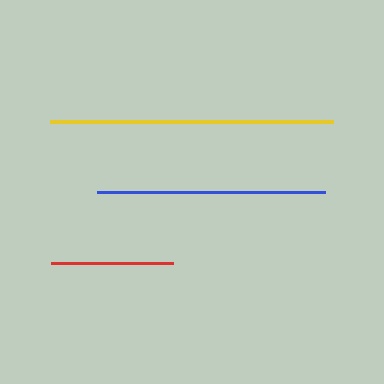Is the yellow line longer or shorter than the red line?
The yellow line is longer than the red line.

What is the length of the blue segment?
The blue segment is approximately 229 pixels long.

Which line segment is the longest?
The yellow line is the longest at approximately 283 pixels.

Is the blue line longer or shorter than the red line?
The blue line is longer than the red line.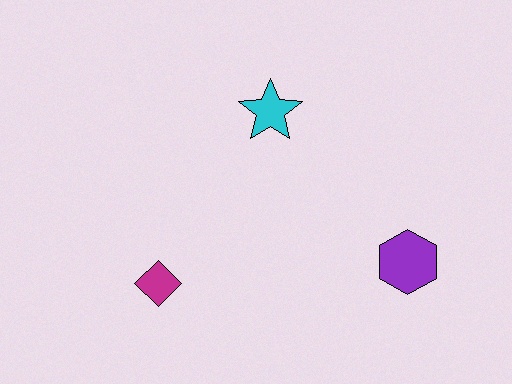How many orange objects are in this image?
There are no orange objects.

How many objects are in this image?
There are 3 objects.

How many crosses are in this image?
There are no crosses.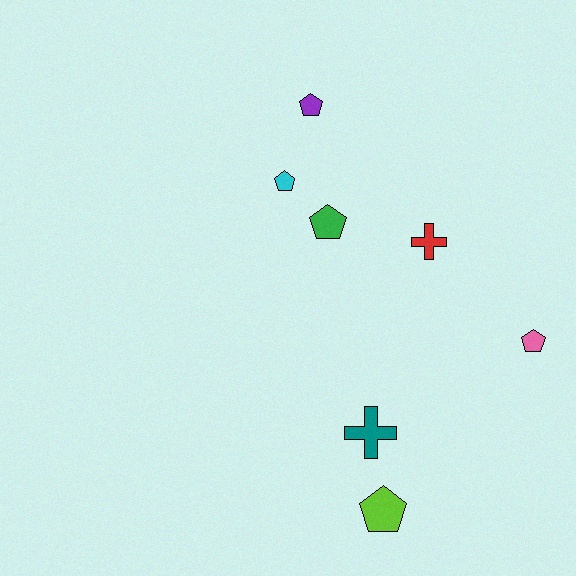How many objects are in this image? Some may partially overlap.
There are 7 objects.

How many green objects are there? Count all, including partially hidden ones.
There is 1 green object.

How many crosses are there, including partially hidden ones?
There are 2 crosses.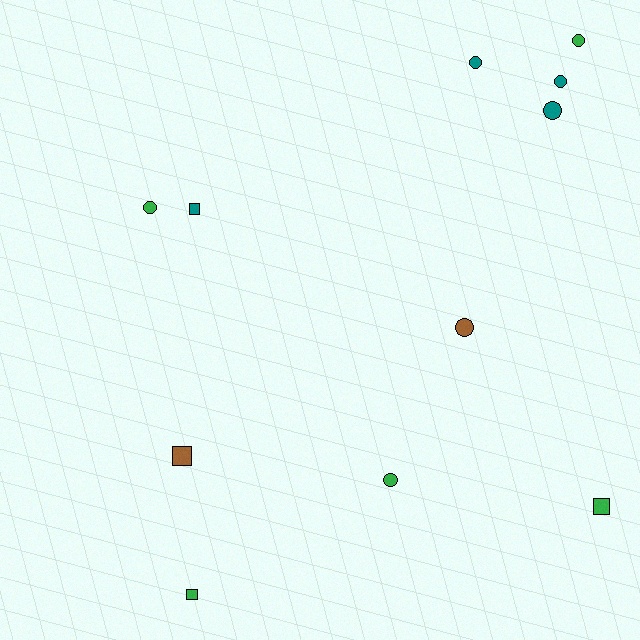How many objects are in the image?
There are 11 objects.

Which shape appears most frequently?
Circle, with 7 objects.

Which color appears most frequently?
Green, with 5 objects.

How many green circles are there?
There are 3 green circles.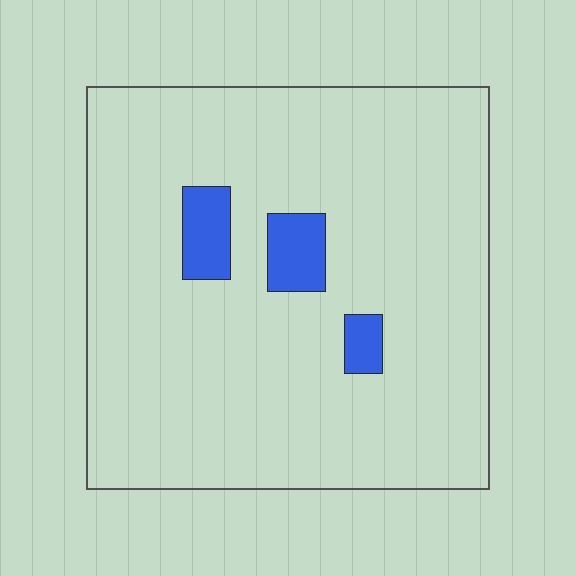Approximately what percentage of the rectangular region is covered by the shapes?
Approximately 5%.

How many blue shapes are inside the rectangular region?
3.